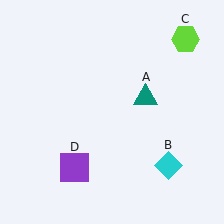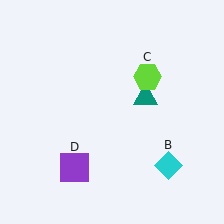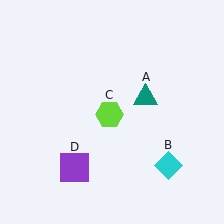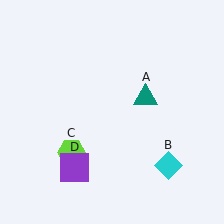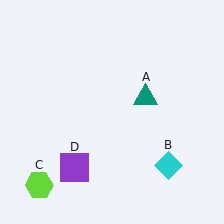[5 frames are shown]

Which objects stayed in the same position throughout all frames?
Teal triangle (object A) and cyan diamond (object B) and purple square (object D) remained stationary.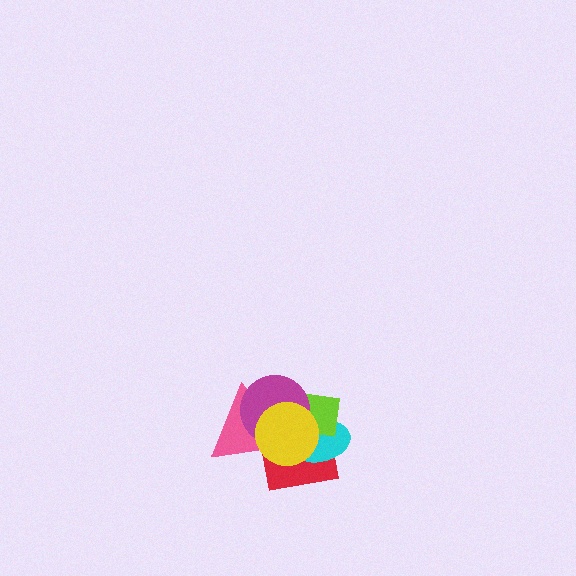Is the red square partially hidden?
Yes, it is partially covered by another shape.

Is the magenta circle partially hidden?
Yes, it is partially covered by another shape.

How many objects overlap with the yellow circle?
5 objects overlap with the yellow circle.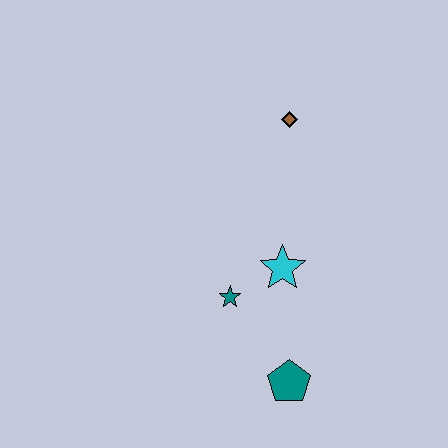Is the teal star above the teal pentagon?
Yes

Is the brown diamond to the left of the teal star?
No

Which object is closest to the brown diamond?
The cyan star is closest to the brown diamond.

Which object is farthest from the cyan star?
The brown diamond is farthest from the cyan star.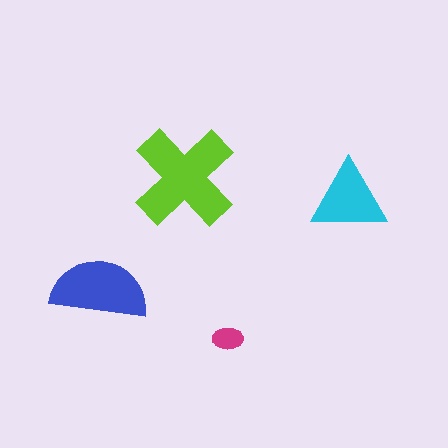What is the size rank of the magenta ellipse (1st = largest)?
4th.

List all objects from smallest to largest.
The magenta ellipse, the cyan triangle, the blue semicircle, the lime cross.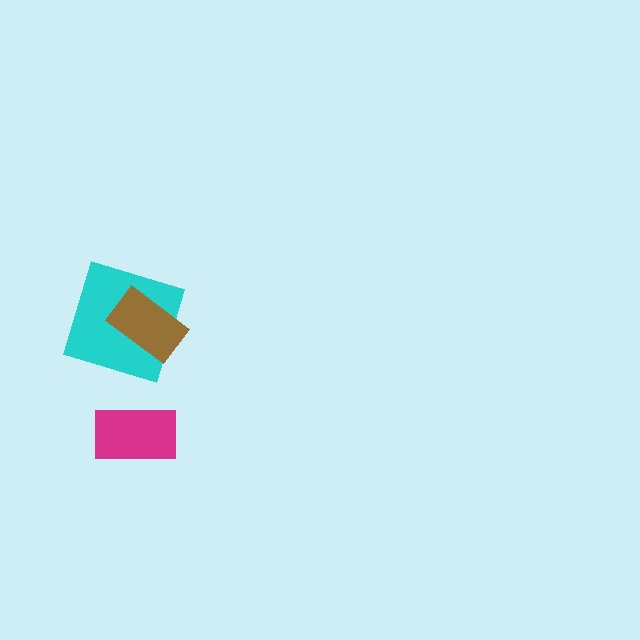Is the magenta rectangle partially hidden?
No, no other shape covers it.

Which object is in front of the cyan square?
The brown rectangle is in front of the cyan square.